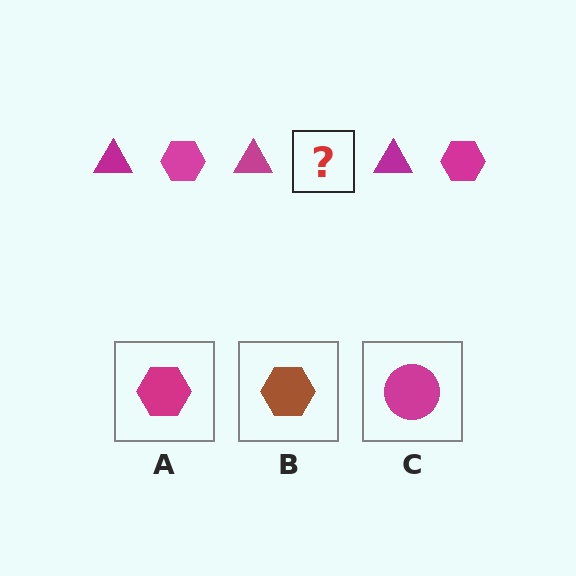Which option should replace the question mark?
Option A.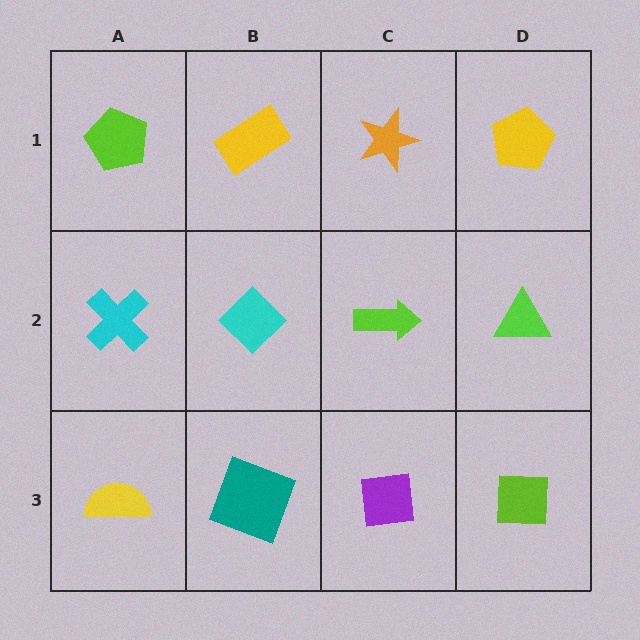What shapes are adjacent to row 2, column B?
A yellow rectangle (row 1, column B), a teal square (row 3, column B), a cyan cross (row 2, column A), a lime arrow (row 2, column C).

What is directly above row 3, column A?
A cyan cross.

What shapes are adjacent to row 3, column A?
A cyan cross (row 2, column A), a teal square (row 3, column B).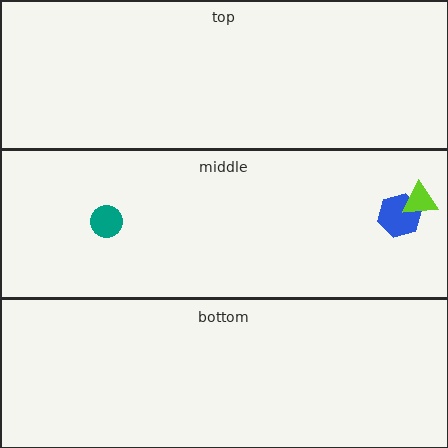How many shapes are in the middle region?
3.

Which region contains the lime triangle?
The middle region.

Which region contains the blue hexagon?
The middle region.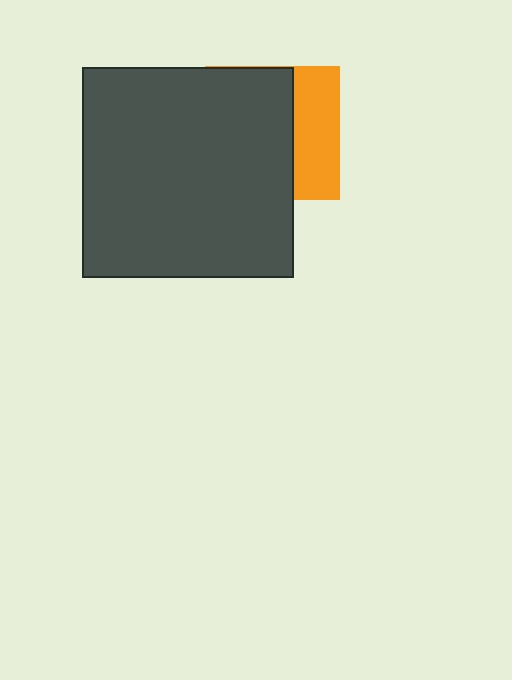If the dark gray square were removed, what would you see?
You would see the complete orange square.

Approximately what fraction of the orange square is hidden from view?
Roughly 65% of the orange square is hidden behind the dark gray square.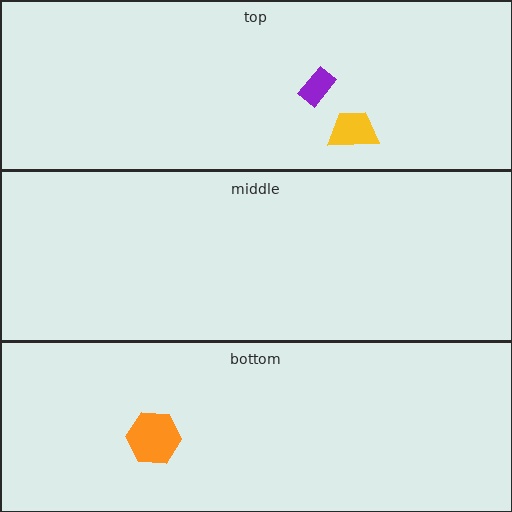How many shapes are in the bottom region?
1.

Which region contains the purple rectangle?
The top region.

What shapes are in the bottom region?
The orange hexagon.